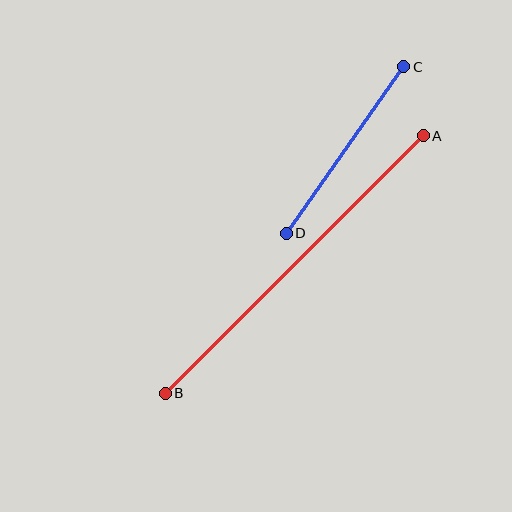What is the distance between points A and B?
The distance is approximately 365 pixels.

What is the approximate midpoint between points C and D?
The midpoint is at approximately (345, 150) pixels.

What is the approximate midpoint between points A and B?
The midpoint is at approximately (294, 264) pixels.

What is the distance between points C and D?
The distance is approximately 204 pixels.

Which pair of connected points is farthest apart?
Points A and B are farthest apart.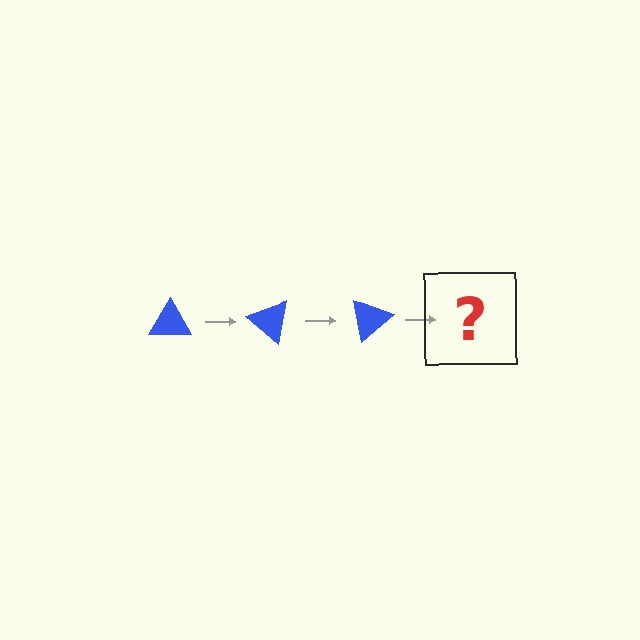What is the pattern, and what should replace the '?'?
The pattern is that the triangle rotates 40 degrees each step. The '?' should be a blue triangle rotated 120 degrees.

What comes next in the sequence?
The next element should be a blue triangle rotated 120 degrees.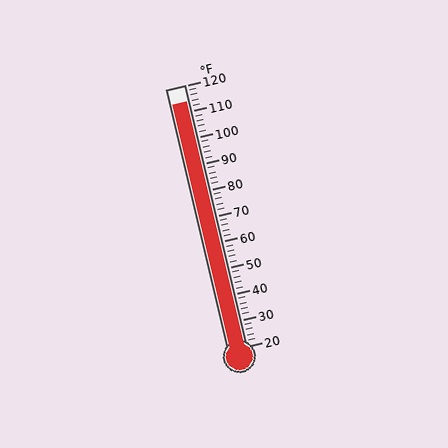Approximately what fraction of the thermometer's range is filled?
The thermometer is filled to approximately 95% of its range.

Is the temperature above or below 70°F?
The temperature is above 70°F.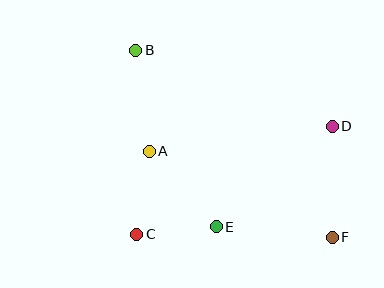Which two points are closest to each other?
Points C and E are closest to each other.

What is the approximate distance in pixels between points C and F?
The distance between C and F is approximately 195 pixels.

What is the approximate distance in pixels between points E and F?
The distance between E and F is approximately 116 pixels.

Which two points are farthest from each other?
Points B and F are farthest from each other.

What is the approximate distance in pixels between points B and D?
The distance between B and D is approximately 211 pixels.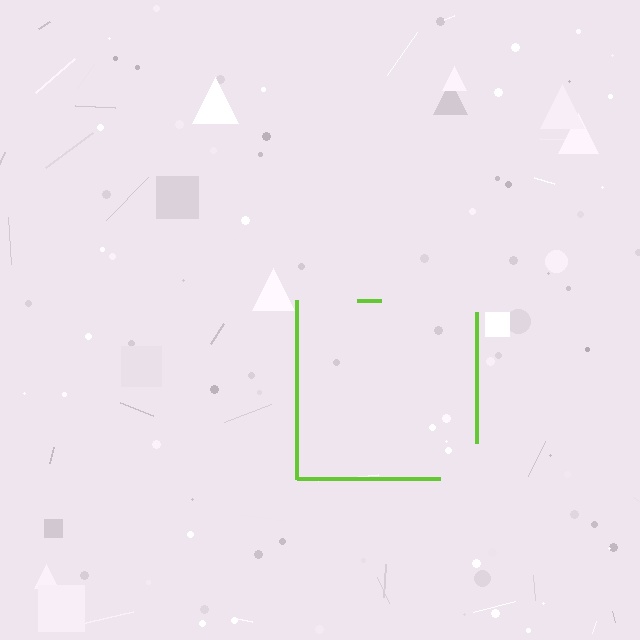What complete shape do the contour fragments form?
The contour fragments form a square.